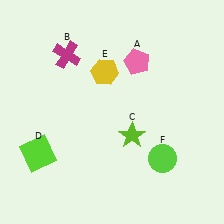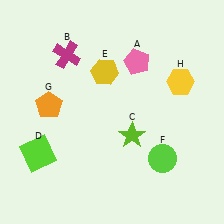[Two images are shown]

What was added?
An orange pentagon (G), a yellow hexagon (H) were added in Image 2.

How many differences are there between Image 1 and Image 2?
There are 2 differences between the two images.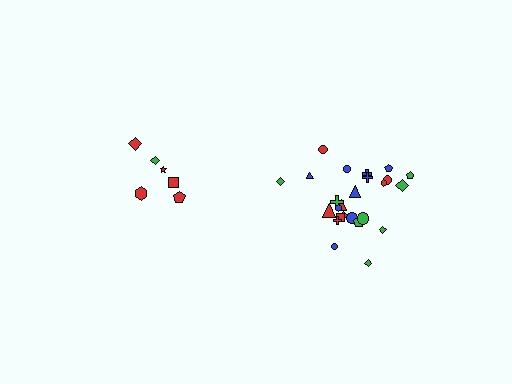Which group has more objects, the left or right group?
The right group.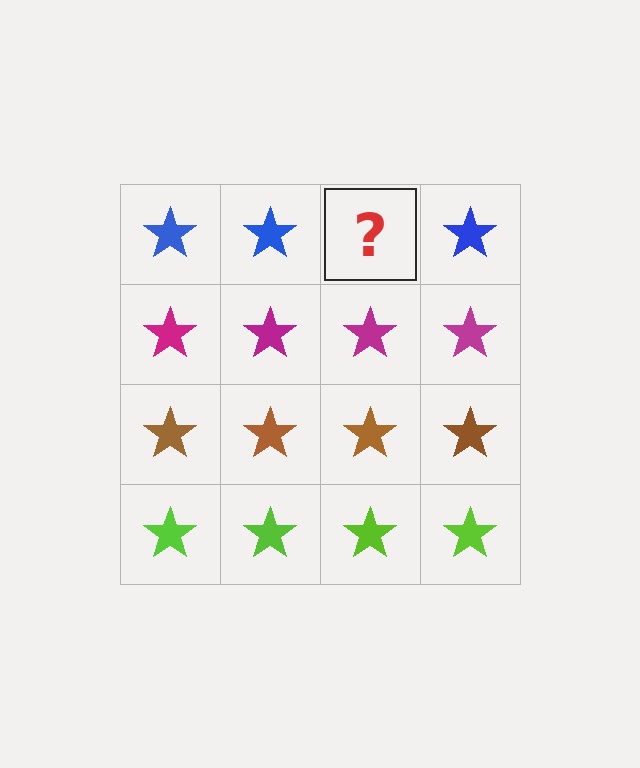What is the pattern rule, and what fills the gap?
The rule is that each row has a consistent color. The gap should be filled with a blue star.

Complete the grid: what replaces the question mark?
The question mark should be replaced with a blue star.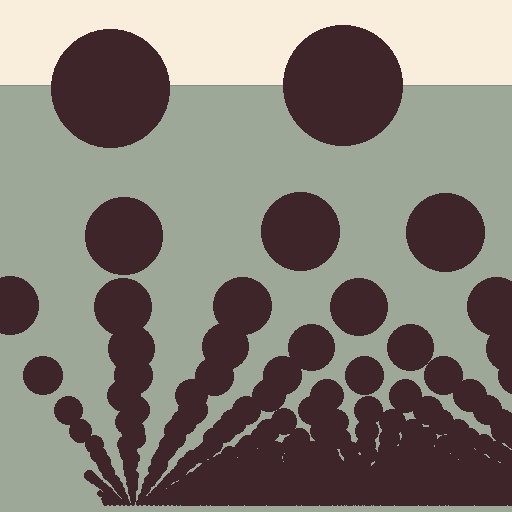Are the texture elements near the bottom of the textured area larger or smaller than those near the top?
Smaller. The gradient is inverted — elements near the bottom are smaller and denser.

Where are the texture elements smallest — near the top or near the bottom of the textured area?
Near the bottom.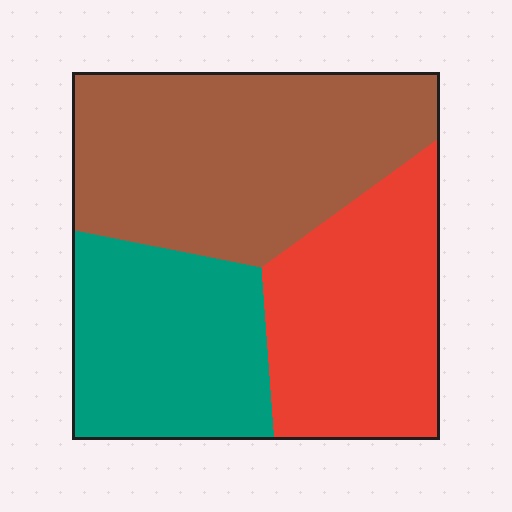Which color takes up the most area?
Brown, at roughly 40%.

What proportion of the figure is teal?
Teal covers around 30% of the figure.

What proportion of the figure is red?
Red covers roughly 30% of the figure.